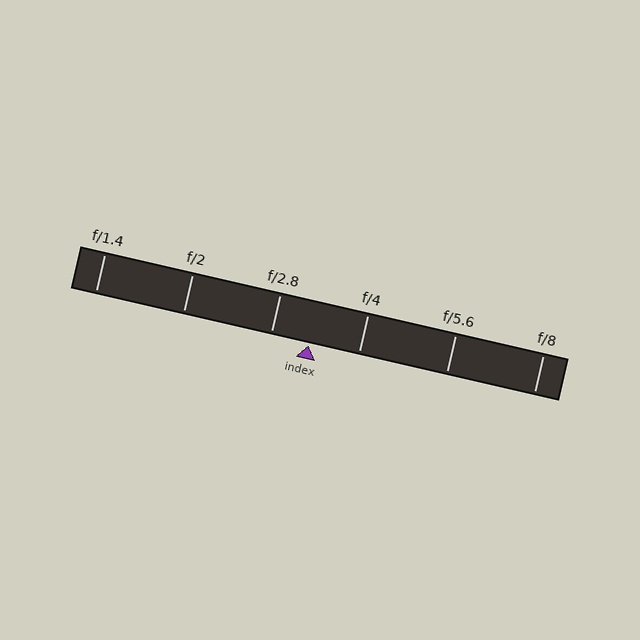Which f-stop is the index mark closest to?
The index mark is closest to f/2.8.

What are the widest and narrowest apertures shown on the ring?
The widest aperture shown is f/1.4 and the narrowest is f/8.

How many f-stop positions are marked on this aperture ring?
There are 6 f-stop positions marked.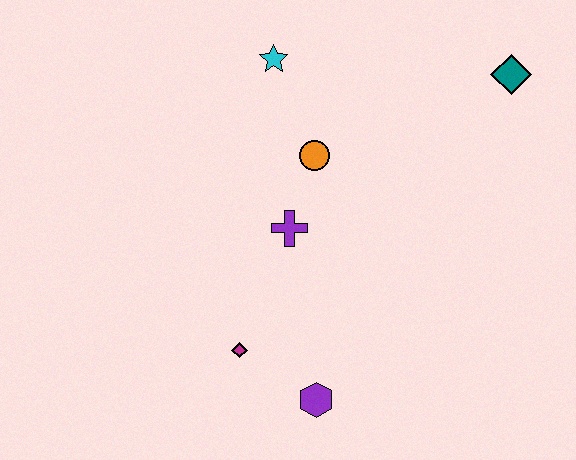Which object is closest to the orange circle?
The purple cross is closest to the orange circle.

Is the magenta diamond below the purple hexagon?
No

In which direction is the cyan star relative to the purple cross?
The cyan star is above the purple cross.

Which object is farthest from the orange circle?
The purple hexagon is farthest from the orange circle.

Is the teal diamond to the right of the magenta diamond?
Yes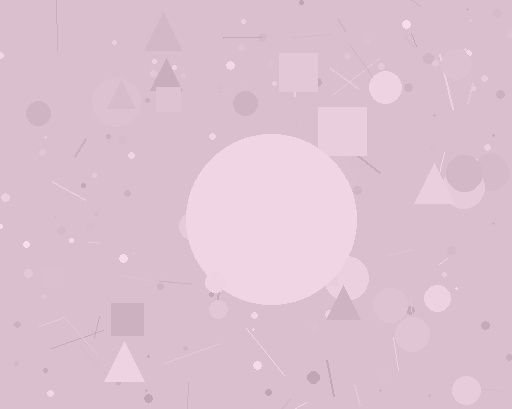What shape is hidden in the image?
A circle is hidden in the image.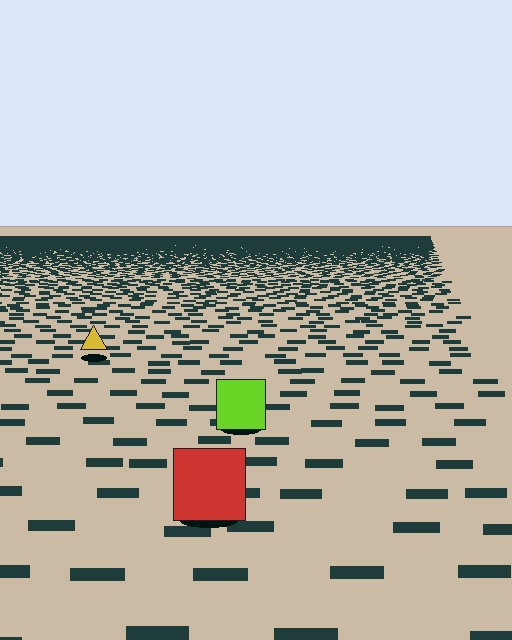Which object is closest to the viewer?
The red square is closest. The texture marks near it are larger and more spread out.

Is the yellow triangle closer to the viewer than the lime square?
No. The lime square is closer — you can tell from the texture gradient: the ground texture is coarser near it.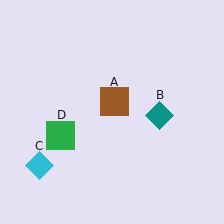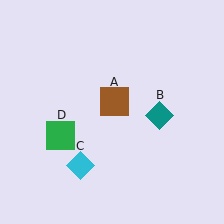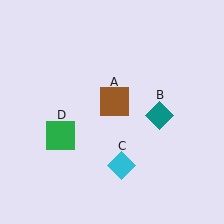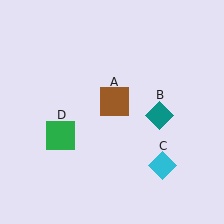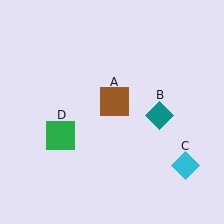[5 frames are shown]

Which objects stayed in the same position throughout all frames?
Brown square (object A) and teal diamond (object B) and green square (object D) remained stationary.